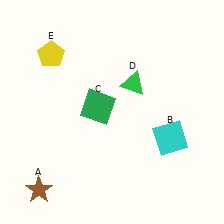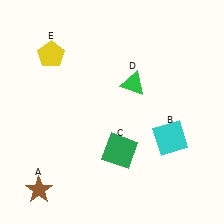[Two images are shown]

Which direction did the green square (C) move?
The green square (C) moved down.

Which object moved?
The green square (C) moved down.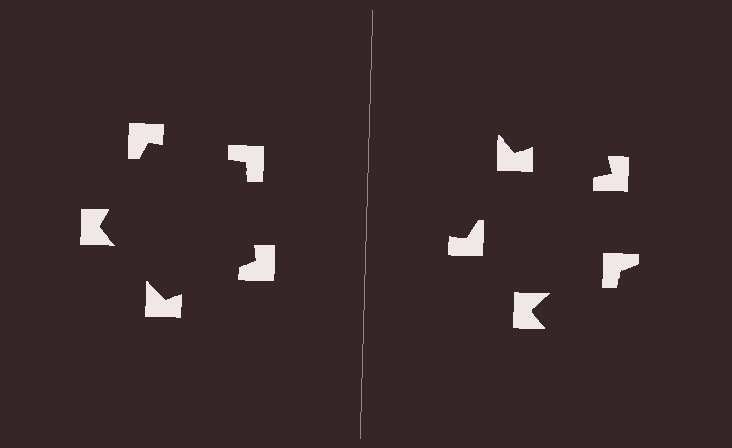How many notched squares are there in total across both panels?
10 — 5 on each side.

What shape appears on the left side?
An illusory pentagon.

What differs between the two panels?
The notched squares are positioned identically on both sides; only the wedge orientations differ. On the left they align to a pentagon; on the right they are misaligned.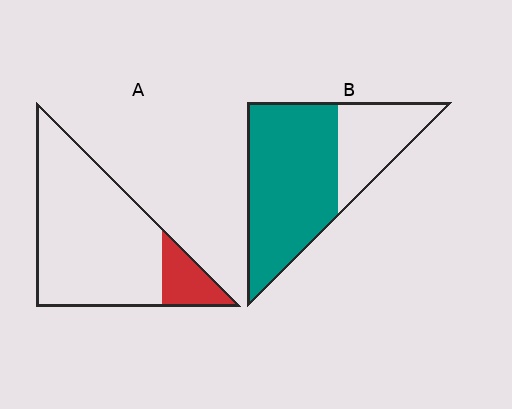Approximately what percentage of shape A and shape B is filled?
A is approximately 15% and B is approximately 70%.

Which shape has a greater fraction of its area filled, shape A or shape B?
Shape B.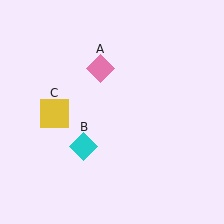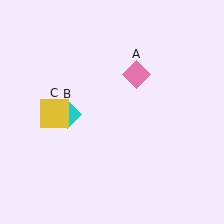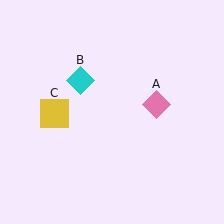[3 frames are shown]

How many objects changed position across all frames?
2 objects changed position: pink diamond (object A), cyan diamond (object B).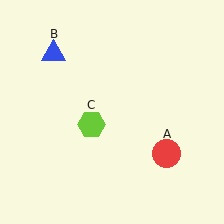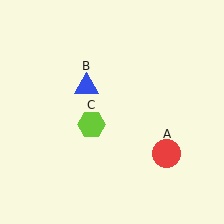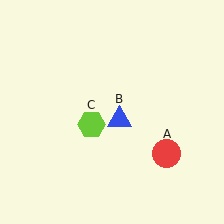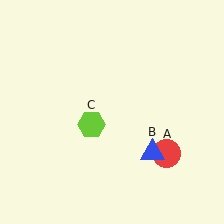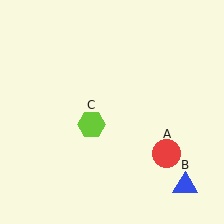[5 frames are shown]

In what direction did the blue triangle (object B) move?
The blue triangle (object B) moved down and to the right.